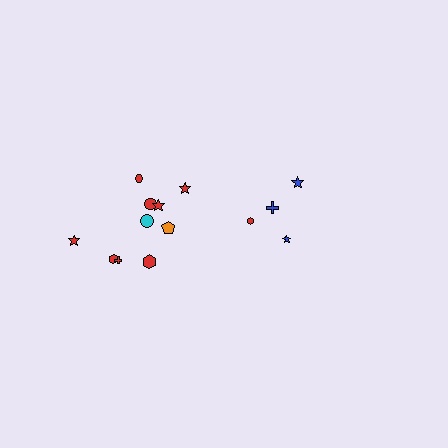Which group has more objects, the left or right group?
The left group.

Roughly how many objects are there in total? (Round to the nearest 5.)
Roughly 15 objects in total.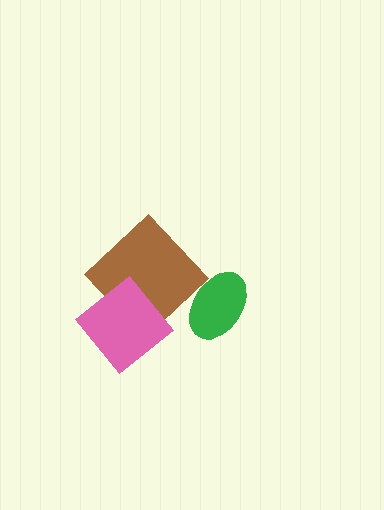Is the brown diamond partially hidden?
Yes, it is partially covered by another shape.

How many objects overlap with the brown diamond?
1 object overlaps with the brown diamond.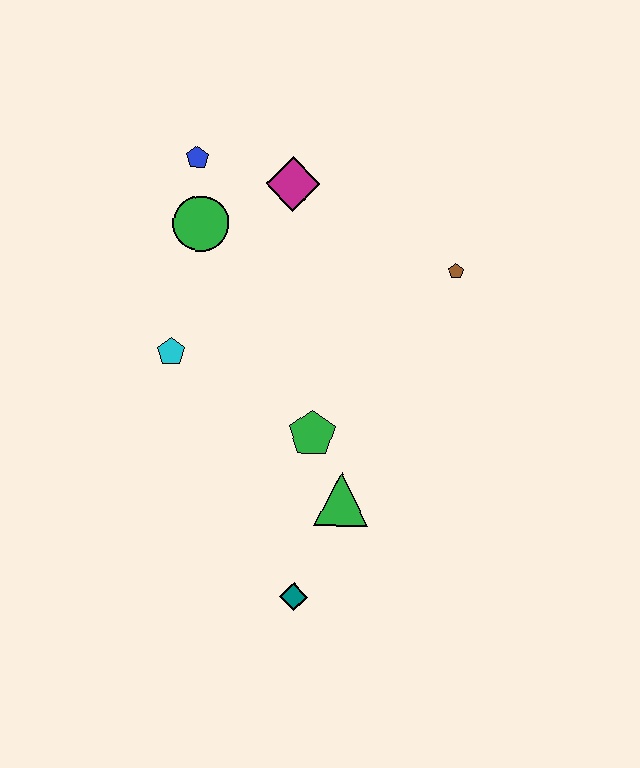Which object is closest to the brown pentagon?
The magenta diamond is closest to the brown pentagon.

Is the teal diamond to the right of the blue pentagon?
Yes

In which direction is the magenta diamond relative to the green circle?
The magenta diamond is to the right of the green circle.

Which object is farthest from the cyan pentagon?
The brown pentagon is farthest from the cyan pentagon.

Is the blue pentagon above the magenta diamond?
Yes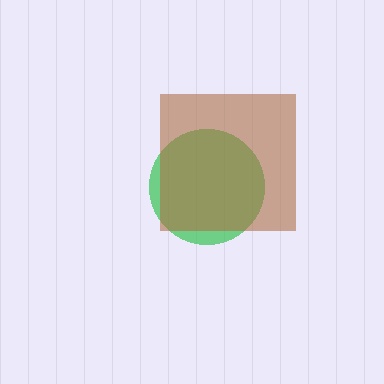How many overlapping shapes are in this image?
There are 2 overlapping shapes in the image.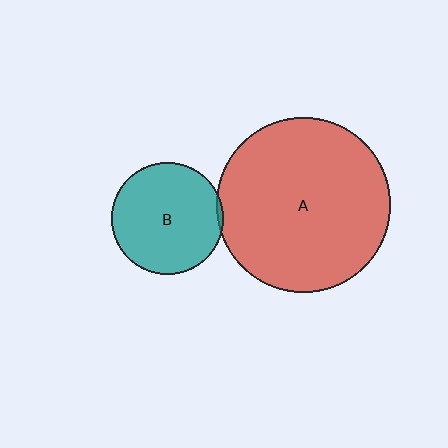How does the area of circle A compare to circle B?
Approximately 2.4 times.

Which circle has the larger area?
Circle A (red).